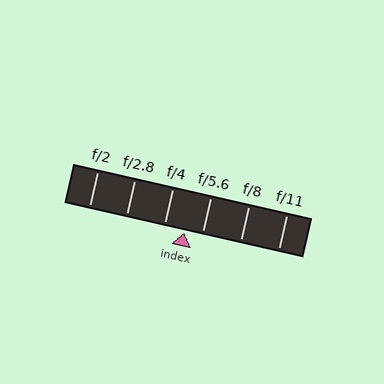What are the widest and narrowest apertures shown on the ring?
The widest aperture shown is f/2 and the narrowest is f/11.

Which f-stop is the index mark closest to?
The index mark is closest to f/5.6.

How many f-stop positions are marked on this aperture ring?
There are 6 f-stop positions marked.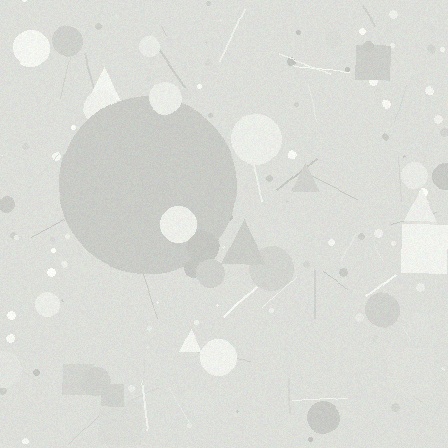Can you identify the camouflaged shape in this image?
The camouflaged shape is a circle.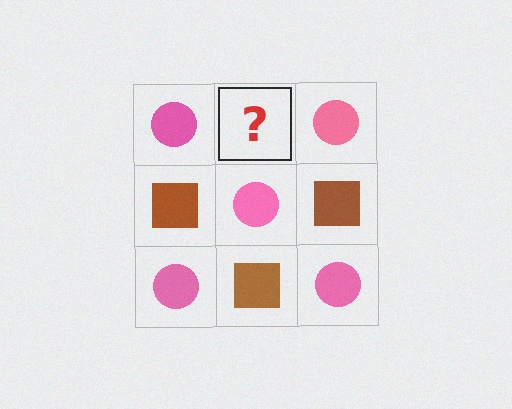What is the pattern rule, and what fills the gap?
The rule is that it alternates pink circle and brown square in a checkerboard pattern. The gap should be filled with a brown square.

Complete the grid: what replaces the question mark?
The question mark should be replaced with a brown square.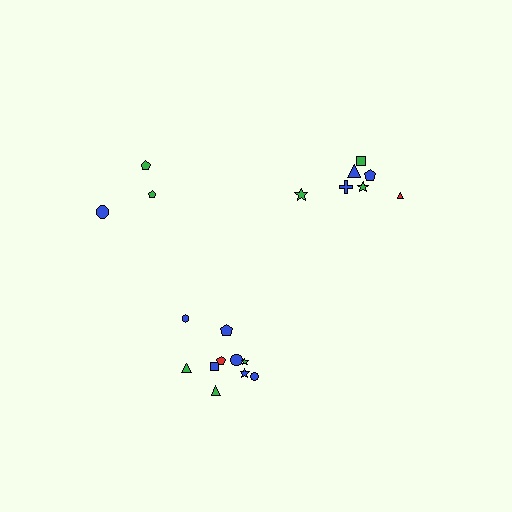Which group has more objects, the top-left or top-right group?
The top-right group.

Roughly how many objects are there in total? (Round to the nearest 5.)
Roughly 20 objects in total.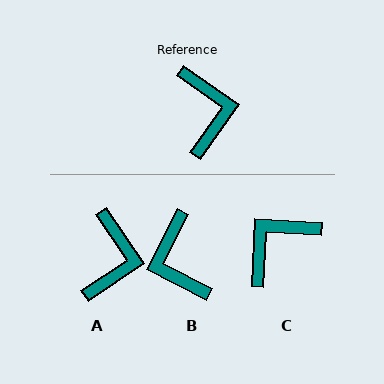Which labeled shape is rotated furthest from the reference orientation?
B, about 172 degrees away.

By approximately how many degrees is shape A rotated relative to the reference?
Approximately 21 degrees clockwise.